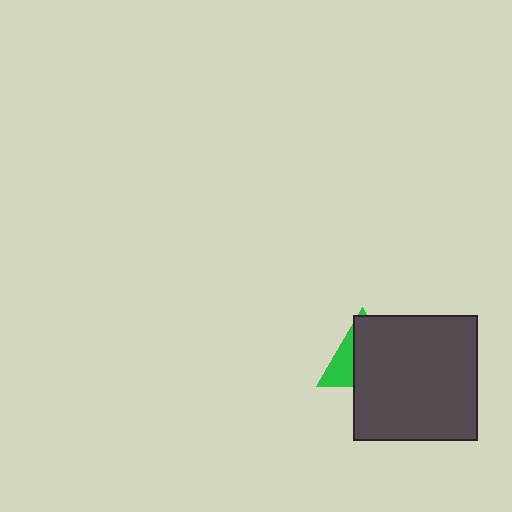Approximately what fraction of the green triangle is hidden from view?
Roughly 66% of the green triangle is hidden behind the dark gray square.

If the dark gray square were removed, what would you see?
You would see the complete green triangle.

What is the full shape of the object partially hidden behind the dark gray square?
The partially hidden object is a green triangle.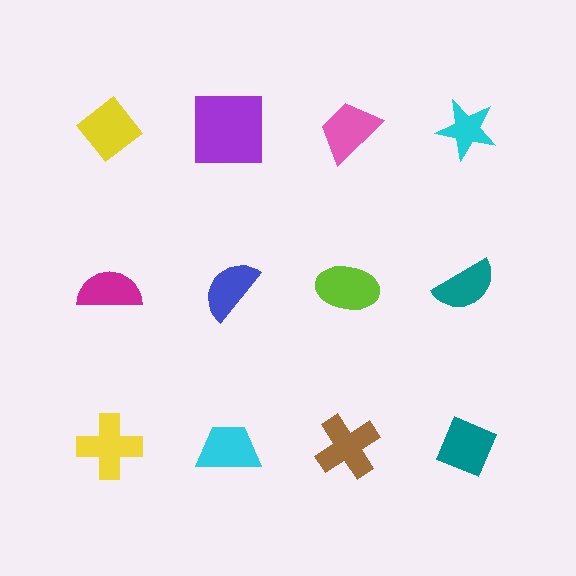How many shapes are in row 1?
4 shapes.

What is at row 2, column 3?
A lime ellipse.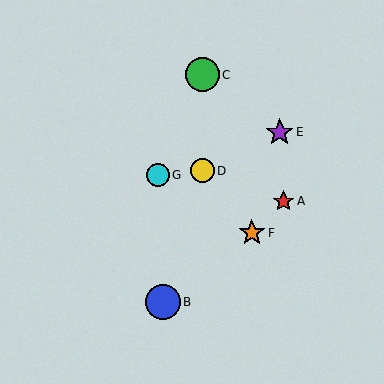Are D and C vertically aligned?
Yes, both are at x≈202.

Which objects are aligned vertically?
Objects C, D are aligned vertically.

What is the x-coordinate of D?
Object D is at x≈202.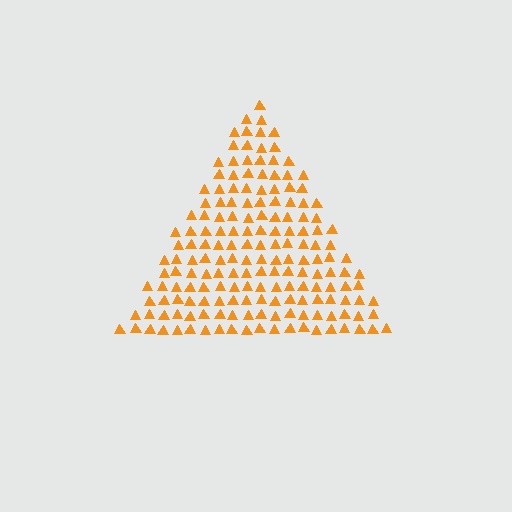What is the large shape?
The large shape is a triangle.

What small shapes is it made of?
It is made of small triangles.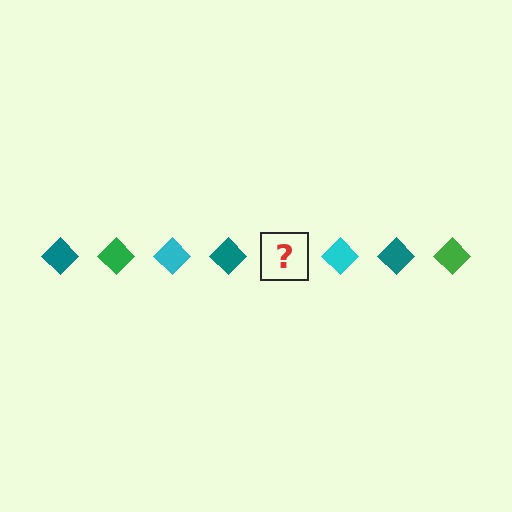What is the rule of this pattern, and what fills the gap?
The rule is that the pattern cycles through teal, green, cyan diamonds. The gap should be filled with a green diamond.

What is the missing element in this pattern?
The missing element is a green diamond.